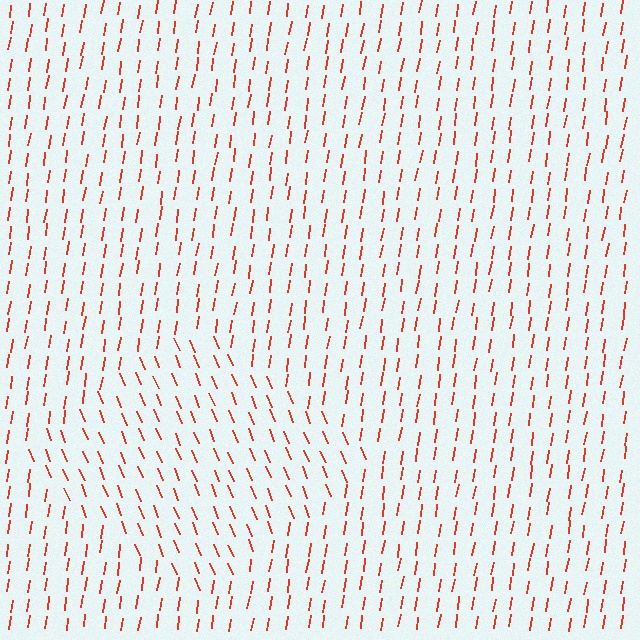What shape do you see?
I see a diamond.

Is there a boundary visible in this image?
Yes, there is a texture boundary formed by a change in line orientation.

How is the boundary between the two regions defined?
The boundary is defined purely by a change in line orientation (approximately 31 degrees difference). All lines are the same color and thickness.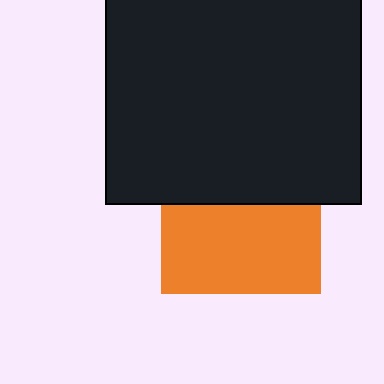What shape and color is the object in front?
The object in front is a black rectangle.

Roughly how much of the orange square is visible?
About half of it is visible (roughly 55%).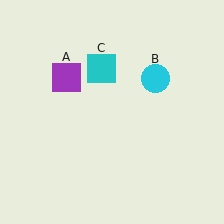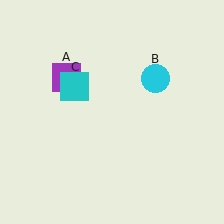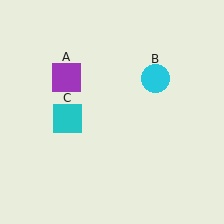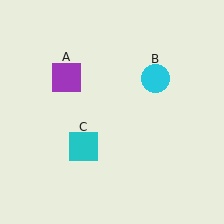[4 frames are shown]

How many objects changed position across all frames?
1 object changed position: cyan square (object C).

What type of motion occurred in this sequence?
The cyan square (object C) rotated counterclockwise around the center of the scene.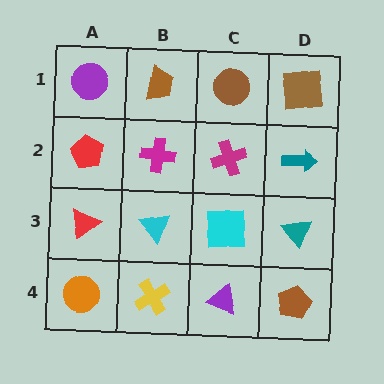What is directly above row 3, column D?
A teal arrow.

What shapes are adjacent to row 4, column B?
A cyan triangle (row 3, column B), an orange circle (row 4, column A), a purple triangle (row 4, column C).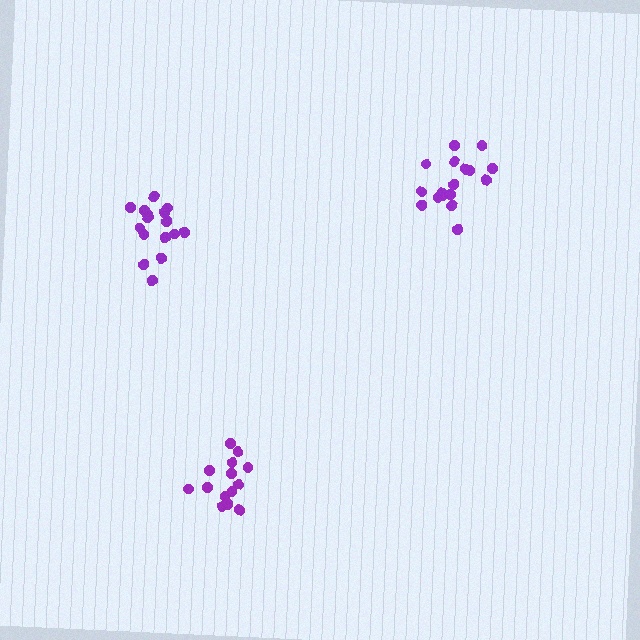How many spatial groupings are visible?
There are 3 spatial groupings.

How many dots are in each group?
Group 1: 17 dots, Group 2: 14 dots, Group 3: 16 dots (47 total).